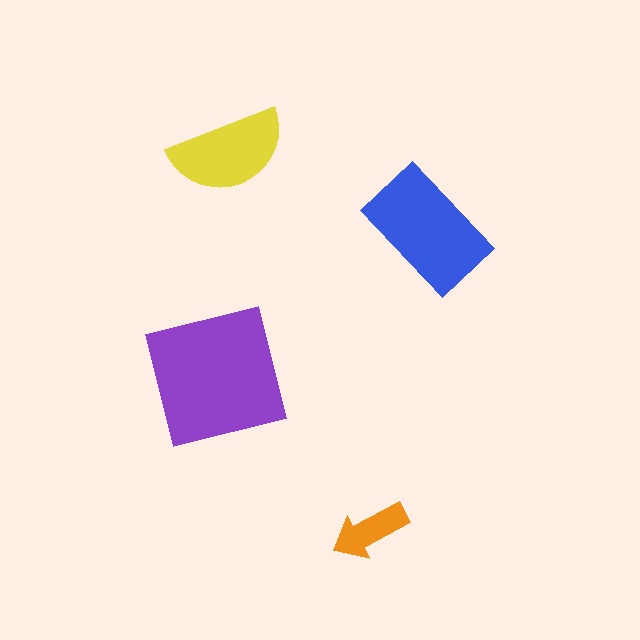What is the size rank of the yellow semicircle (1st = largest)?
3rd.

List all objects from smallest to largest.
The orange arrow, the yellow semicircle, the blue rectangle, the purple square.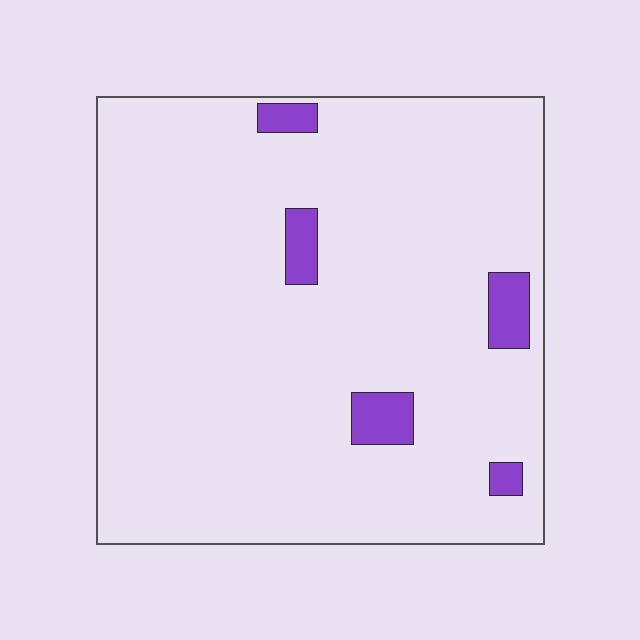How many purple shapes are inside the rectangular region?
5.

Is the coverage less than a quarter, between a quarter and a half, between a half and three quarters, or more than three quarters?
Less than a quarter.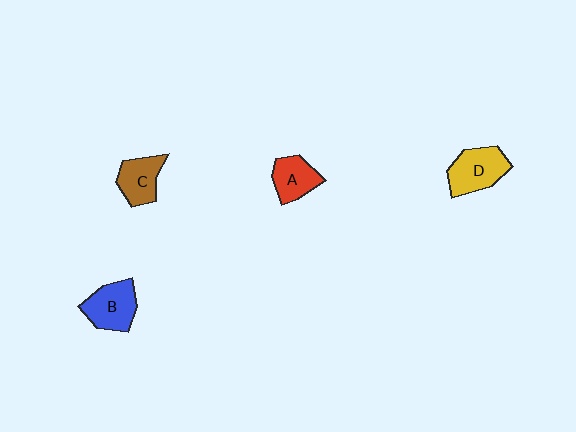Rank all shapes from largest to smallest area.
From largest to smallest: D (yellow), B (blue), C (brown), A (red).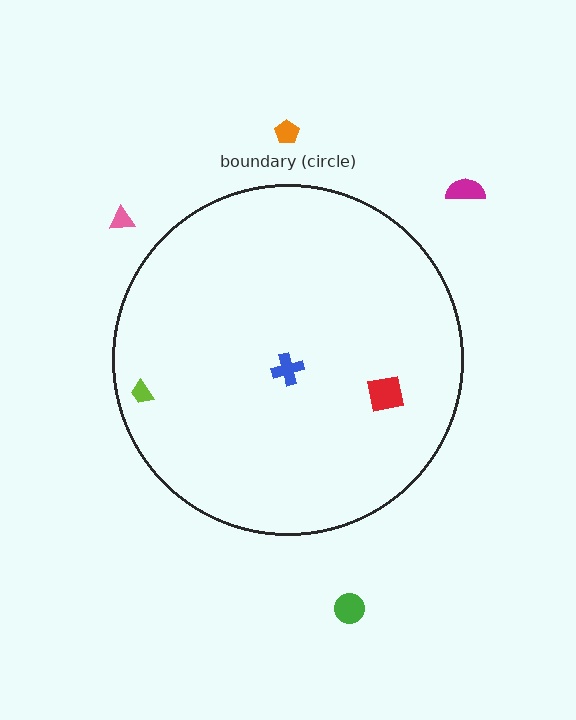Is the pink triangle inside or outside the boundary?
Outside.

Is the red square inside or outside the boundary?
Inside.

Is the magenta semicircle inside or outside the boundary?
Outside.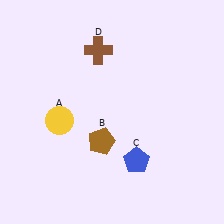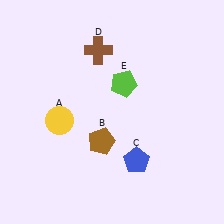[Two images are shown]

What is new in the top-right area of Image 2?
A lime pentagon (E) was added in the top-right area of Image 2.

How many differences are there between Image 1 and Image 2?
There is 1 difference between the two images.